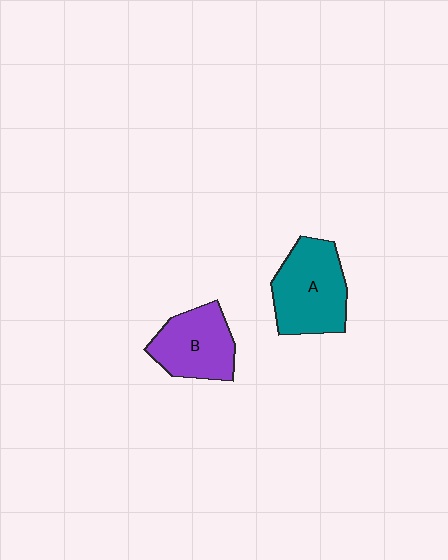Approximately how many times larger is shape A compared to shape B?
Approximately 1.2 times.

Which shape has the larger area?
Shape A (teal).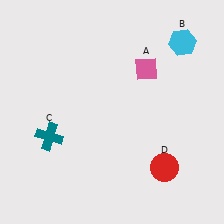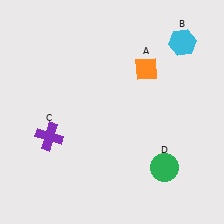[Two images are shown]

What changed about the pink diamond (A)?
In Image 1, A is pink. In Image 2, it changed to orange.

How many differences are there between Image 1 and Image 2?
There are 3 differences between the two images.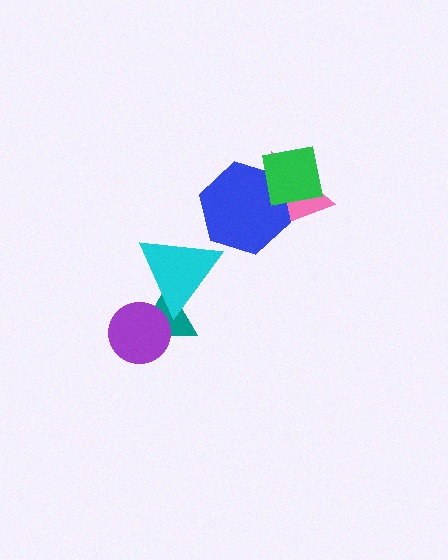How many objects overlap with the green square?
2 objects overlap with the green square.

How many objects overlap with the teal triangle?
2 objects overlap with the teal triangle.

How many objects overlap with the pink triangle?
2 objects overlap with the pink triangle.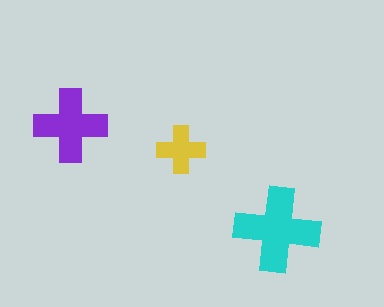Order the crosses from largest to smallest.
the cyan one, the purple one, the yellow one.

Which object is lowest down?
The cyan cross is bottommost.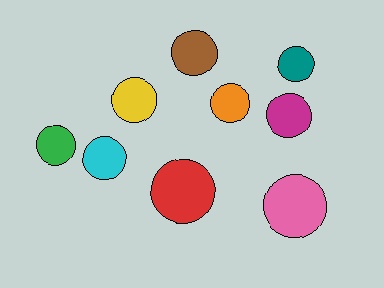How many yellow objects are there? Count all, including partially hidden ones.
There is 1 yellow object.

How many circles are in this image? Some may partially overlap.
There are 9 circles.